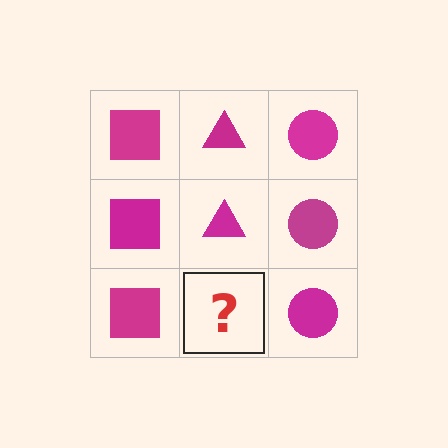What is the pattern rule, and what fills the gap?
The rule is that each column has a consistent shape. The gap should be filled with a magenta triangle.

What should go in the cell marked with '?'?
The missing cell should contain a magenta triangle.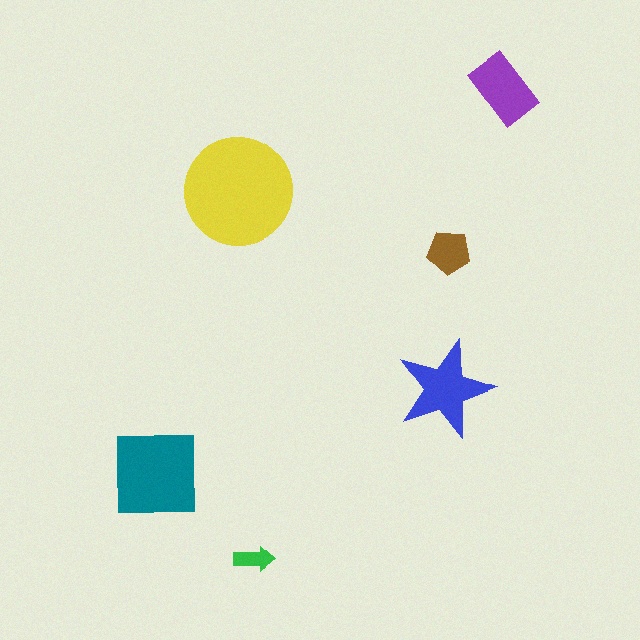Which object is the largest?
The yellow circle.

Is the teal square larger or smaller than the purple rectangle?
Larger.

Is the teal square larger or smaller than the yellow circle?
Smaller.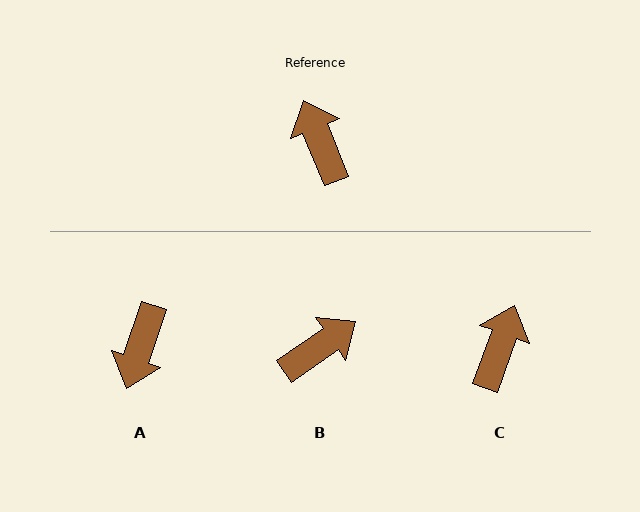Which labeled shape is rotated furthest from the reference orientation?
A, about 139 degrees away.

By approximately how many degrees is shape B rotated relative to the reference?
Approximately 78 degrees clockwise.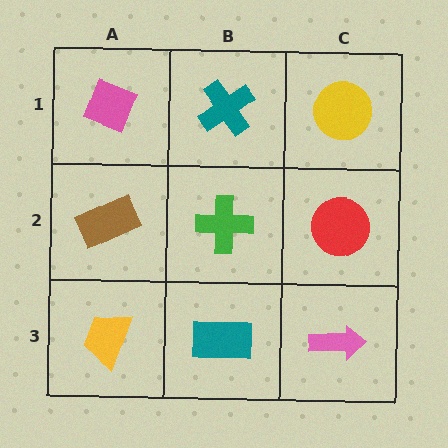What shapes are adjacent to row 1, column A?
A brown rectangle (row 2, column A), a teal cross (row 1, column B).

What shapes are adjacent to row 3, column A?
A brown rectangle (row 2, column A), a teal rectangle (row 3, column B).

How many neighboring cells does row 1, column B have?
3.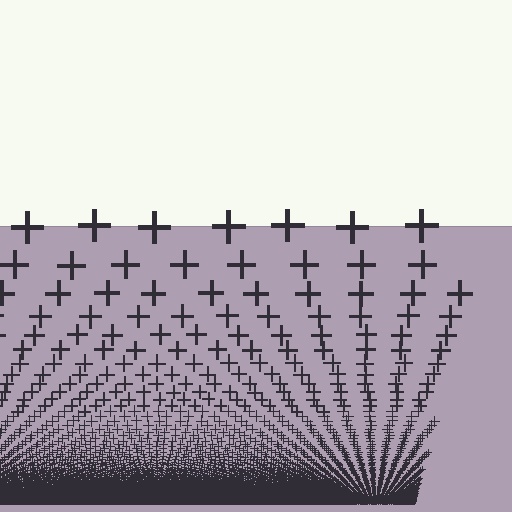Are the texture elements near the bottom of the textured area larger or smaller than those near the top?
Smaller. The gradient is inverted — elements near the bottom are smaller and denser.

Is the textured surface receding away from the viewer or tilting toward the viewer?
The surface appears to tilt toward the viewer. Texture elements get larger and sparser toward the top.